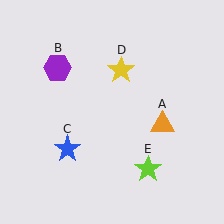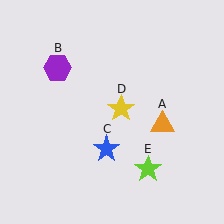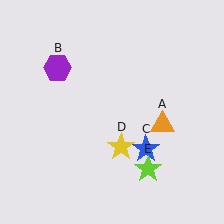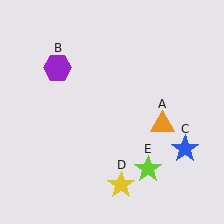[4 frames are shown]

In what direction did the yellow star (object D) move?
The yellow star (object D) moved down.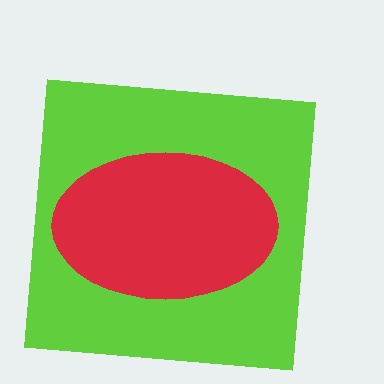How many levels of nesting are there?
2.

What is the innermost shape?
The red ellipse.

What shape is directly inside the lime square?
The red ellipse.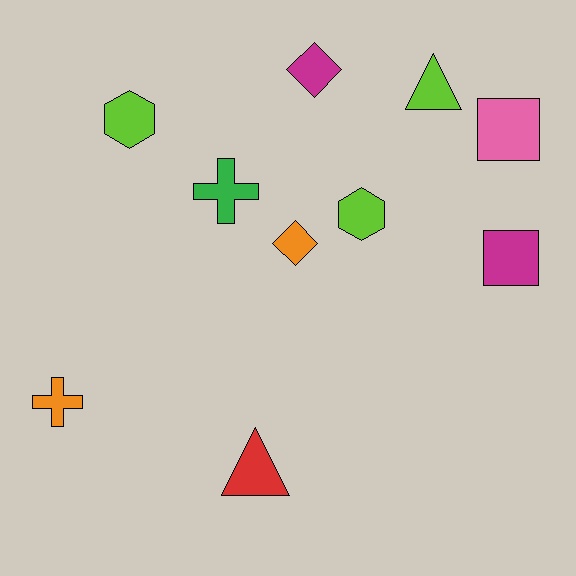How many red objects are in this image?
There is 1 red object.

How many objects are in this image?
There are 10 objects.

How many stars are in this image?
There are no stars.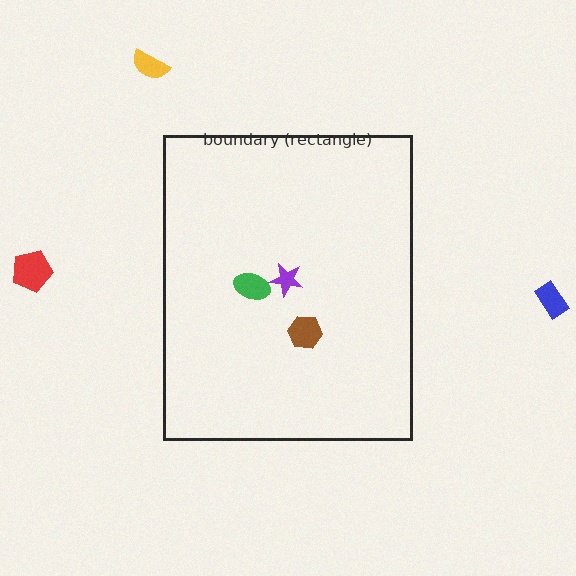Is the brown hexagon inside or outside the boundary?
Inside.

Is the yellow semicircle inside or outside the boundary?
Outside.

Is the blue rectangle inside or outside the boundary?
Outside.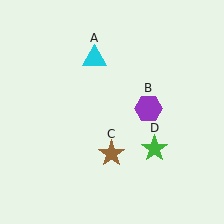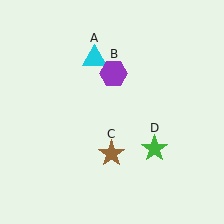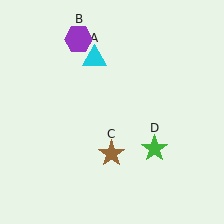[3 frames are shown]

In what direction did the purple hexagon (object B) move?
The purple hexagon (object B) moved up and to the left.